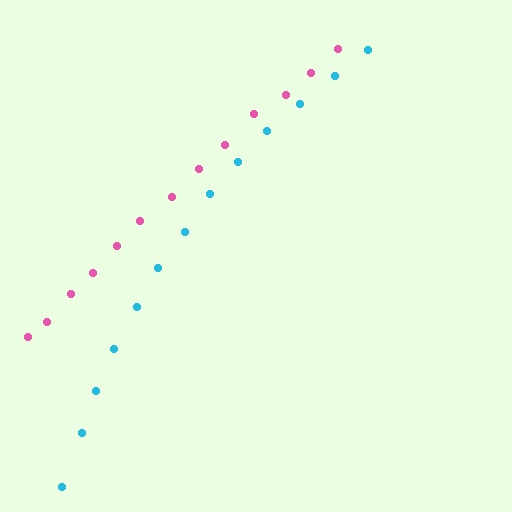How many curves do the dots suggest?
There are 2 distinct paths.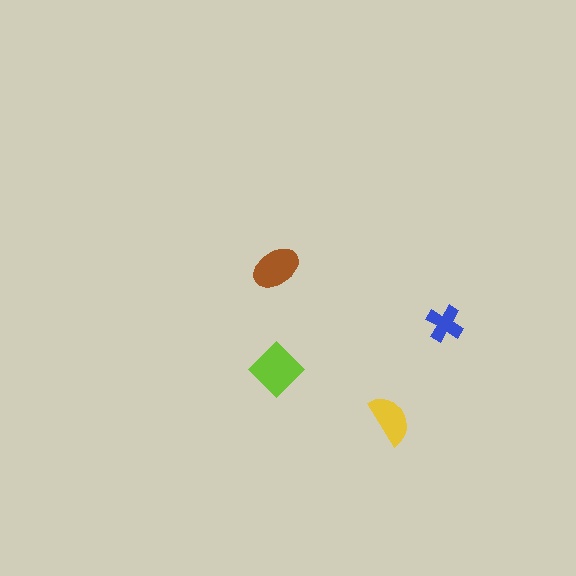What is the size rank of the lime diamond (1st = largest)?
1st.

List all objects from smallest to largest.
The blue cross, the yellow semicircle, the brown ellipse, the lime diamond.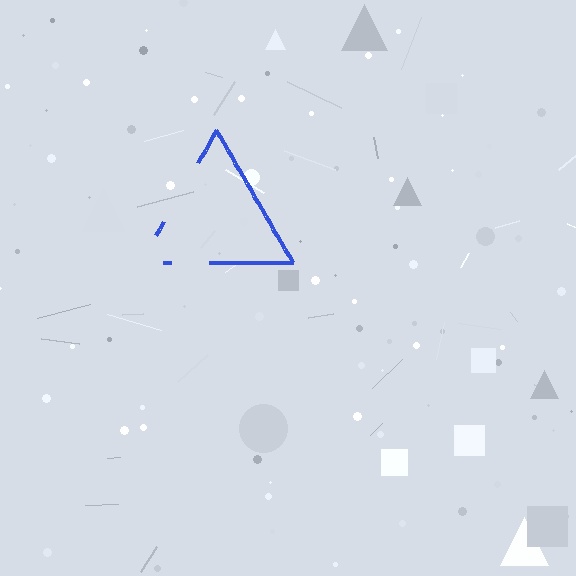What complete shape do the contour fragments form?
The contour fragments form a triangle.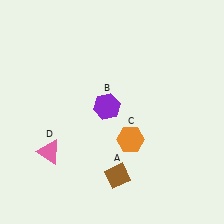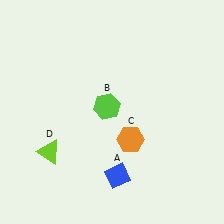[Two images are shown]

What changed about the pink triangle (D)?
In Image 1, D is pink. In Image 2, it changed to lime.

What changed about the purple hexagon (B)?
In Image 1, B is purple. In Image 2, it changed to lime.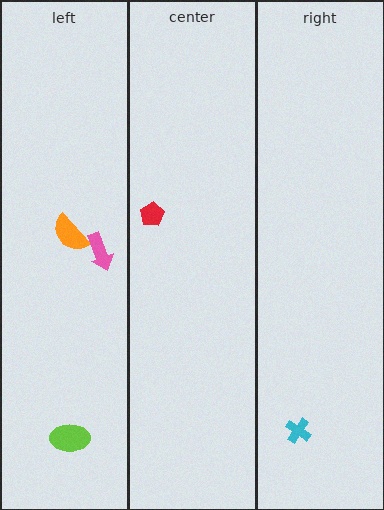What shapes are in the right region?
The cyan cross.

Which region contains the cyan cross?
The right region.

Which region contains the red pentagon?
The center region.